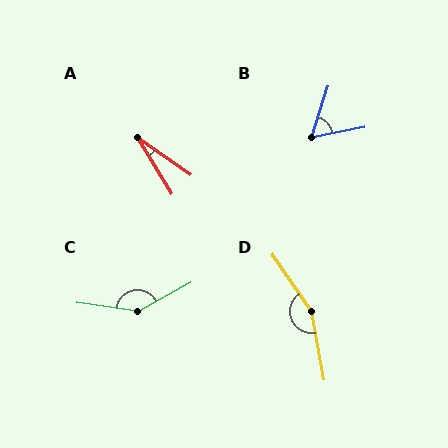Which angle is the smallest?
A, at approximately 23 degrees.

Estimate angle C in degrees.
Approximately 143 degrees.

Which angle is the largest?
D, at approximately 156 degrees.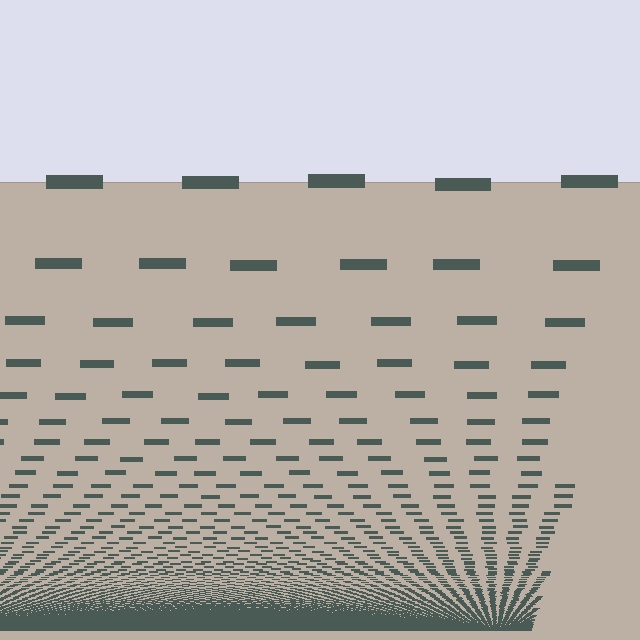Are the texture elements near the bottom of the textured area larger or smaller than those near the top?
Smaller. The gradient is inverted — elements near the bottom are smaller and denser.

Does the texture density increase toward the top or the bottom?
Density increases toward the bottom.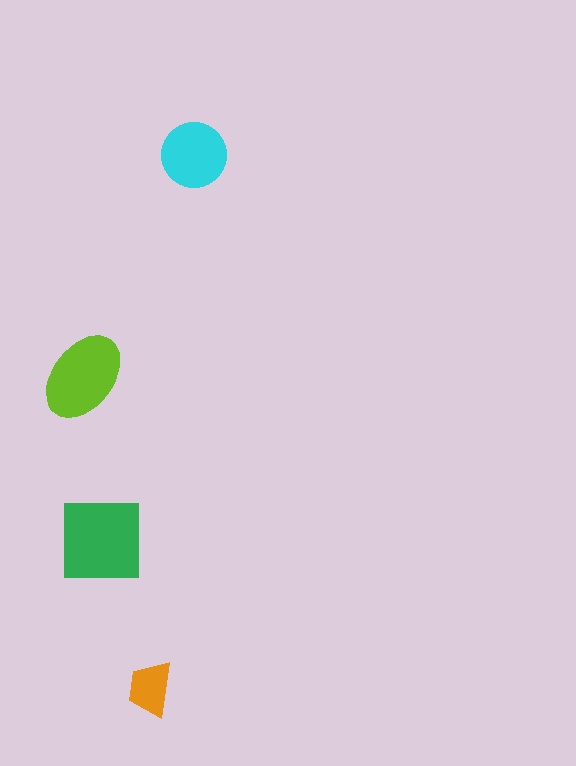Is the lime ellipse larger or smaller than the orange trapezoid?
Larger.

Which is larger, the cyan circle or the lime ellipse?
The lime ellipse.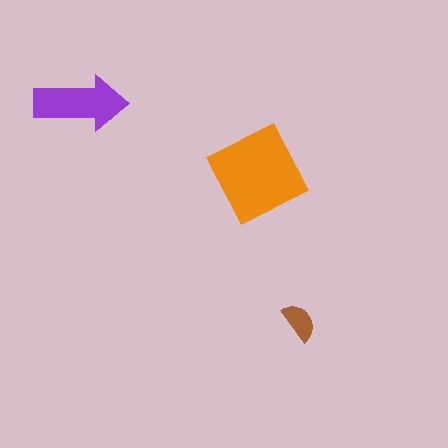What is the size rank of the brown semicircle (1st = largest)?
3rd.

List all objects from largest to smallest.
The orange diamond, the purple arrow, the brown semicircle.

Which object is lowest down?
The brown semicircle is bottommost.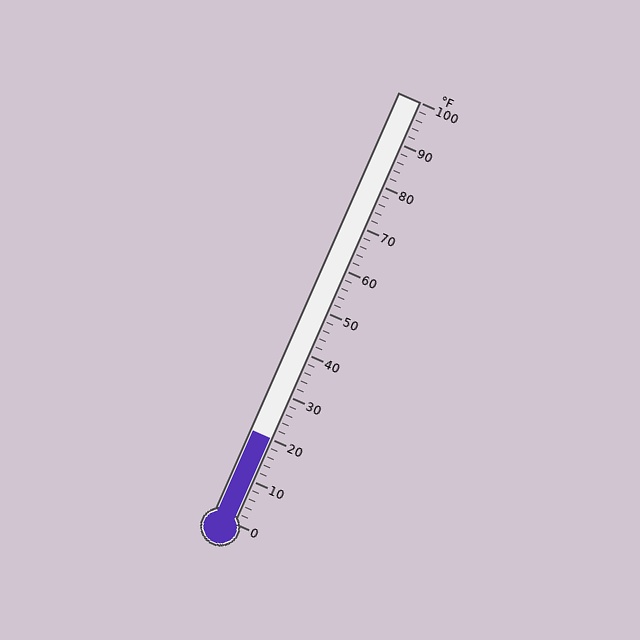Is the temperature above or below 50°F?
The temperature is below 50°F.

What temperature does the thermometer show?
The thermometer shows approximately 20°F.